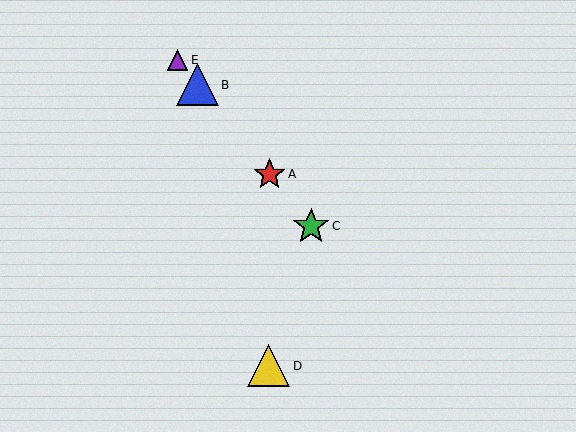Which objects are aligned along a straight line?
Objects A, B, C, E are aligned along a straight line.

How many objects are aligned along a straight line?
4 objects (A, B, C, E) are aligned along a straight line.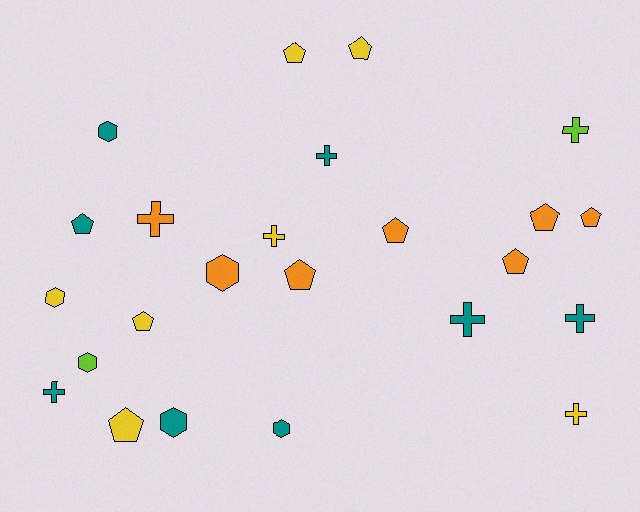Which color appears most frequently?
Teal, with 8 objects.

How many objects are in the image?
There are 24 objects.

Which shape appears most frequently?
Pentagon, with 10 objects.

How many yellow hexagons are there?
There is 1 yellow hexagon.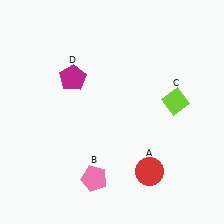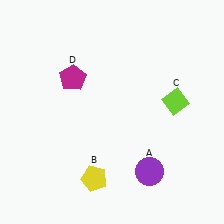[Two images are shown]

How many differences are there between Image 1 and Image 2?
There are 2 differences between the two images.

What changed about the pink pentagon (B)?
In Image 1, B is pink. In Image 2, it changed to yellow.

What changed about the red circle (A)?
In Image 1, A is red. In Image 2, it changed to purple.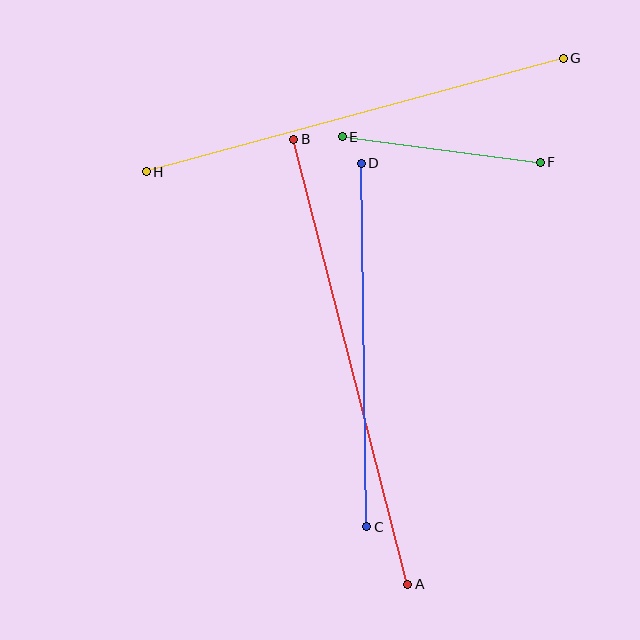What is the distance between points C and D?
The distance is approximately 364 pixels.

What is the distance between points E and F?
The distance is approximately 200 pixels.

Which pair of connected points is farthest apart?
Points A and B are farthest apart.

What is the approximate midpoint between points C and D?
The midpoint is at approximately (364, 345) pixels.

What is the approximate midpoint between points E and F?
The midpoint is at approximately (441, 150) pixels.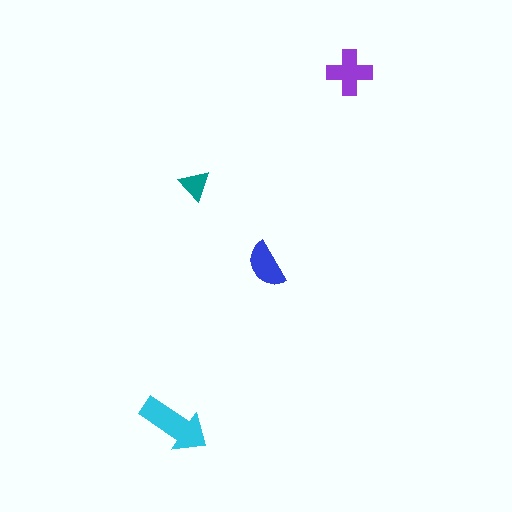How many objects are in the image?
There are 4 objects in the image.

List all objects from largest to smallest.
The cyan arrow, the purple cross, the blue semicircle, the teal triangle.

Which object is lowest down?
The cyan arrow is bottommost.